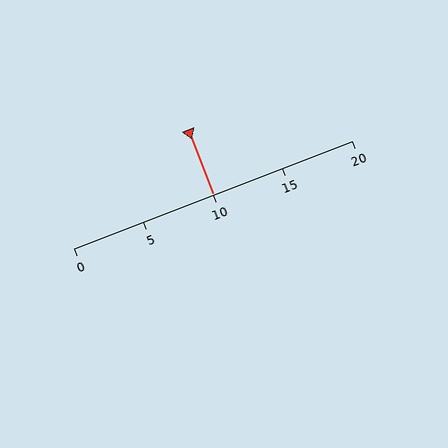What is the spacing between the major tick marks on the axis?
The major ticks are spaced 5 apart.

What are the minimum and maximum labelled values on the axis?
The axis runs from 0 to 20.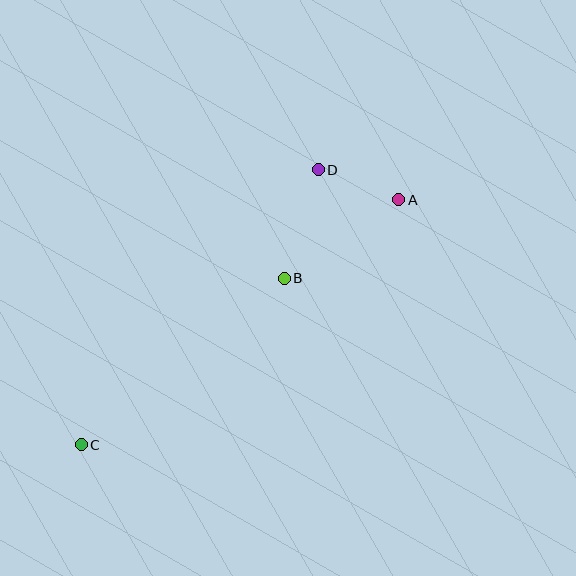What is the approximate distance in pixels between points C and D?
The distance between C and D is approximately 363 pixels.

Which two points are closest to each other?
Points A and D are closest to each other.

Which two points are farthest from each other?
Points A and C are farthest from each other.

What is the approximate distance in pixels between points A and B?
The distance between A and B is approximately 139 pixels.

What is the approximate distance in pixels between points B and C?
The distance between B and C is approximately 262 pixels.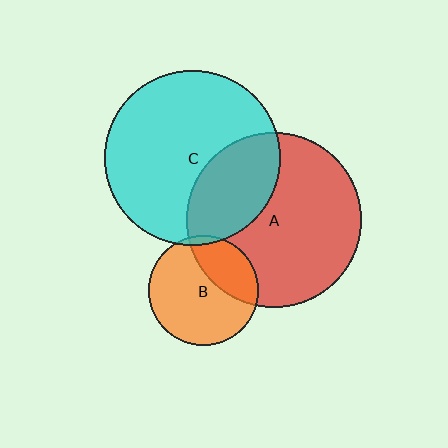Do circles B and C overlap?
Yes.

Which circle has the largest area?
Circle C (cyan).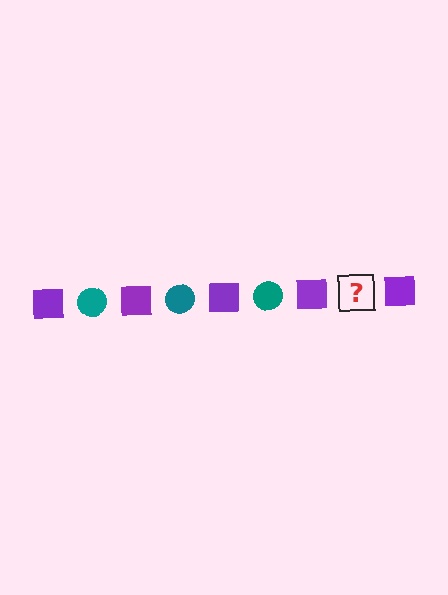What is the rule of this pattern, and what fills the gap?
The rule is that the pattern alternates between purple square and teal circle. The gap should be filled with a teal circle.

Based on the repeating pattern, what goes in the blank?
The blank should be a teal circle.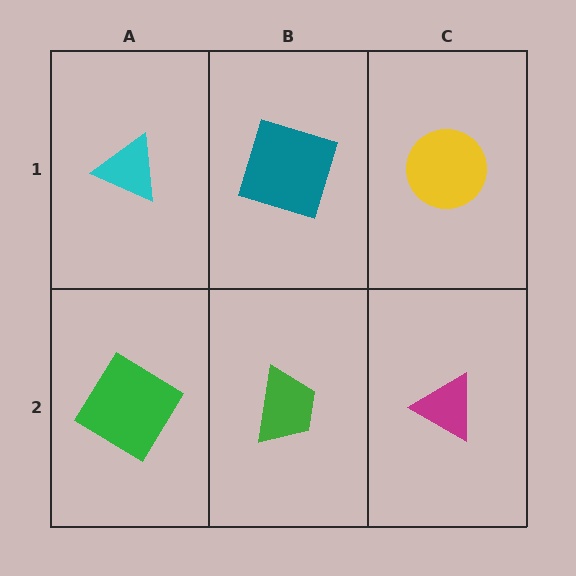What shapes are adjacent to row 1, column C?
A magenta triangle (row 2, column C), a teal square (row 1, column B).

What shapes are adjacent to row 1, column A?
A green diamond (row 2, column A), a teal square (row 1, column B).